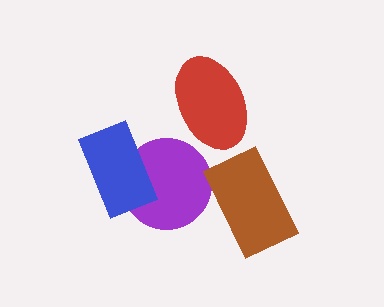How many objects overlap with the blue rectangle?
1 object overlaps with the blue rectangle.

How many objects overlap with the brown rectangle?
0 objects overlap with the brown rectangle.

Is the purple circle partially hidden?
Yes, it is partially covered by another shape.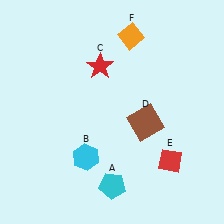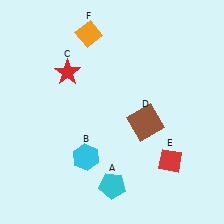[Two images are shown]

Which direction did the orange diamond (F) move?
The orange diamond (F) moved left.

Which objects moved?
The objects that moved are: the red star (C), the orange diamond (F).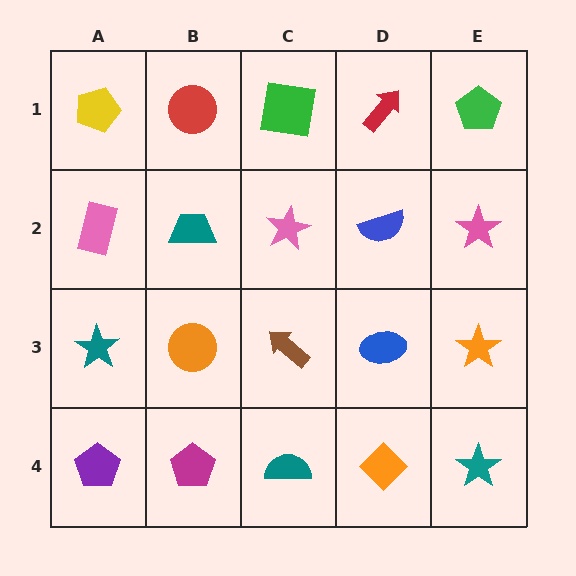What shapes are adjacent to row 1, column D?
A blue semicircle (row 2, column D), a green square (row 1, column C), a green pentagon (row 1, column E).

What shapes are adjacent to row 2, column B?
A red circle (row 1, column B), an orange circle (row 3, column B), a pink rectangle (row 2, column A), a pink star (row 2, column C).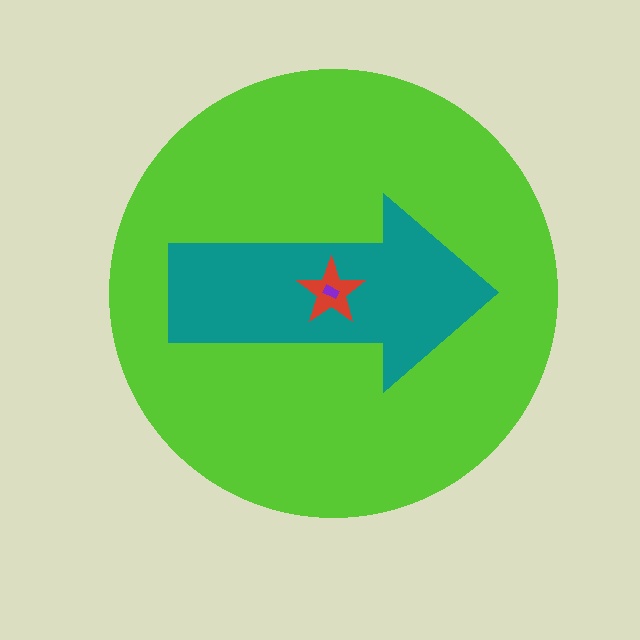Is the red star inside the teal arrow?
Yes.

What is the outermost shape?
The lime circle.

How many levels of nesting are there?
4.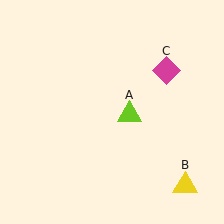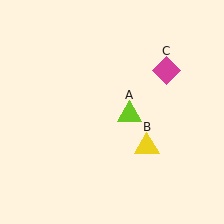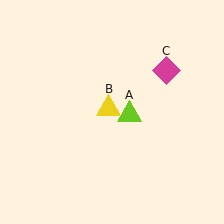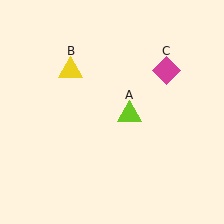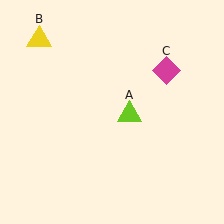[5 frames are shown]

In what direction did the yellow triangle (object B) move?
The yellow triangle (object B) moved up and to the left.